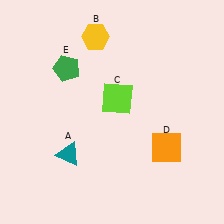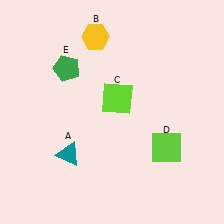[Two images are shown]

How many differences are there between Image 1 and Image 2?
There is 1 difference between the two images.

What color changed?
The square (D) changed from orange in Image 1 to lime in Image 2.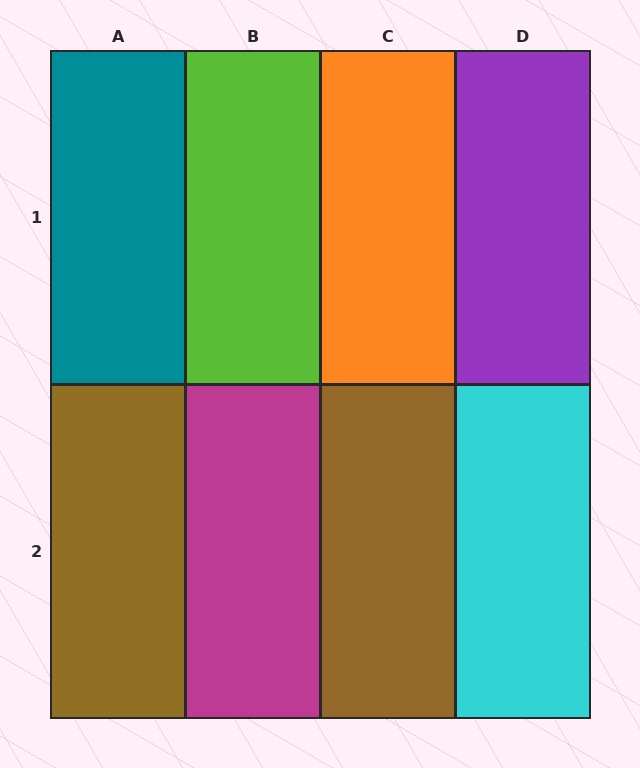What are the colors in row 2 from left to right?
Brown, magenta, brown, cyan.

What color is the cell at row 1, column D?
Purple.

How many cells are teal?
1 cell is teal.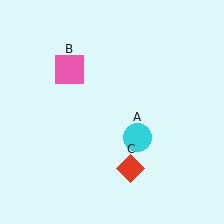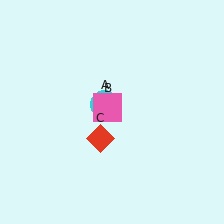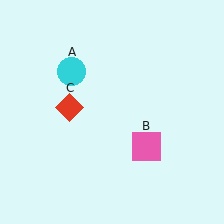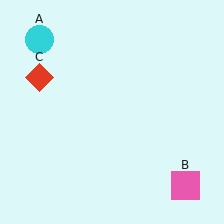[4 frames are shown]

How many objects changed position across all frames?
3 objects changed position: cyan circle (object A), pink square (object B), red diamond (object C).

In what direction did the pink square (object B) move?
The pink square (object B) moved down and to the right.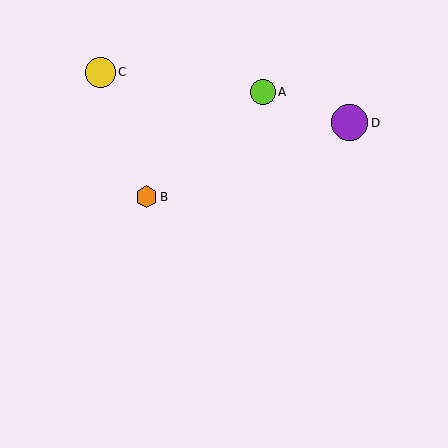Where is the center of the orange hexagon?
The center of the orange hexagon is at (147, 197).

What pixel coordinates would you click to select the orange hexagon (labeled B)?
Click at (147, 197) to select the orange hexagon B.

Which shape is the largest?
The purple circle (labeled D) is the largest.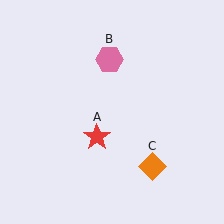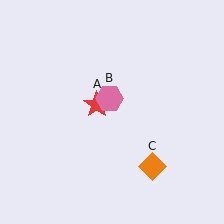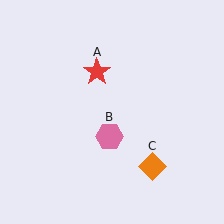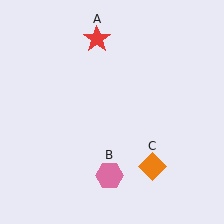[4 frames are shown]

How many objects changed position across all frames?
2 objects changed position: red star (object A), pink hexagon (object B).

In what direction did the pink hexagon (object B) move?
The pink hexagon (object B) moved down.